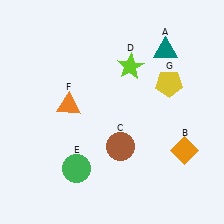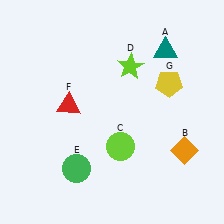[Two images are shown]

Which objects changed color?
C changed from brown to lime. F changed from orange to red.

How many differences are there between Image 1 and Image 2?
There are 2 differences between the two images.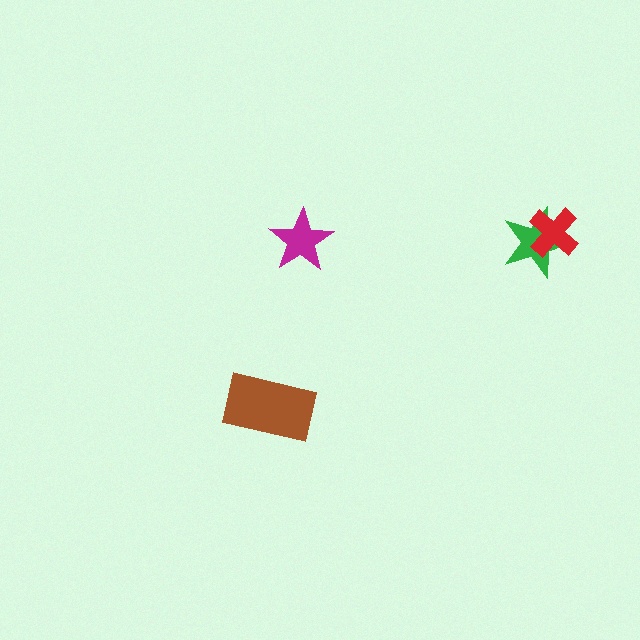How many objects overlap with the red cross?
1 object overlaps with the red cross.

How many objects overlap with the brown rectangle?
0 objects overlap with the brown rectangle.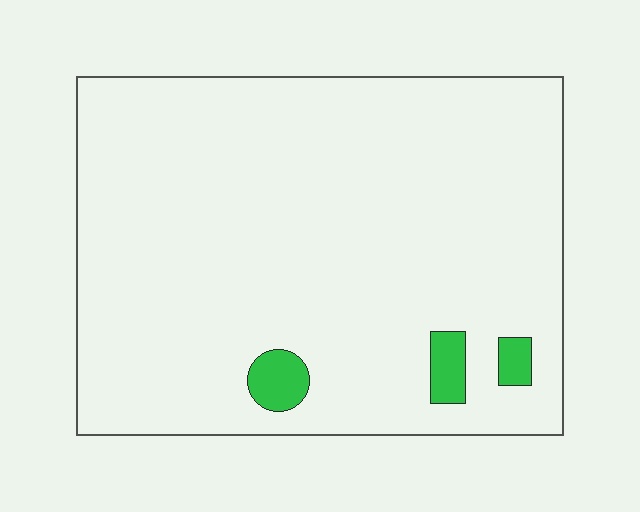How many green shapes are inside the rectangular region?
3.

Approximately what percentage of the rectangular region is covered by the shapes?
Approximately 5%.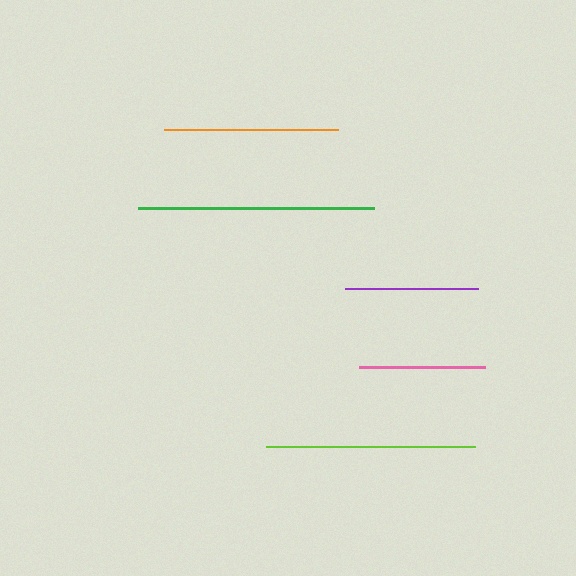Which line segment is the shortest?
The pink line is the shortest at approximately 126 pixels.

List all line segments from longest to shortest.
From longest to shortest: green, lime, orange, purple, pink.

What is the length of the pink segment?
The pink segment is approximately 126 pixels long.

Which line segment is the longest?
The green line is the longest at approximately 236 pixels.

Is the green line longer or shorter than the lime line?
The green line is longer than the lime line.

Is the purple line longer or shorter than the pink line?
The purple line is longer than the pink line.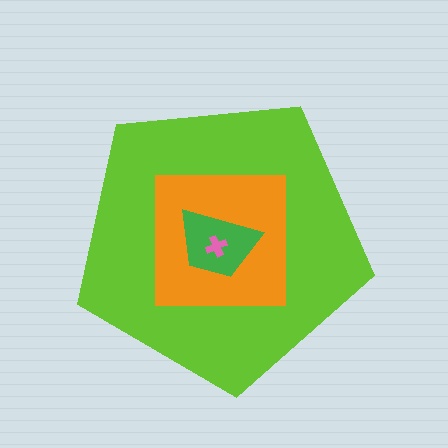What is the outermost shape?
The lime pentagon.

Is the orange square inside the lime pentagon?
Yes.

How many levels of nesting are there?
4.